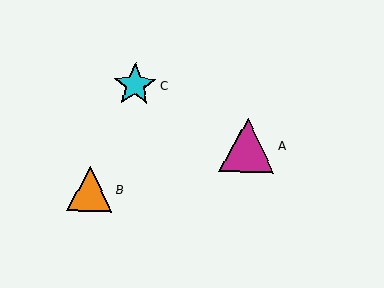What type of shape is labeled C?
Shape C is a cyan star.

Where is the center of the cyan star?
The center of the cyan star is at (135, 85).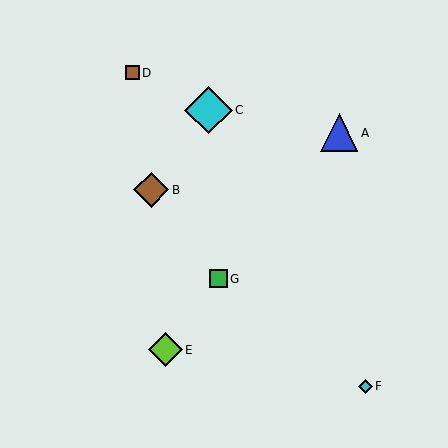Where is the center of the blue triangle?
The center of the blue triangle is at (339, 133).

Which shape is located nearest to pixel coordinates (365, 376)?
The cyan diamond (labeled F) at (365, 386) is nearest to that location.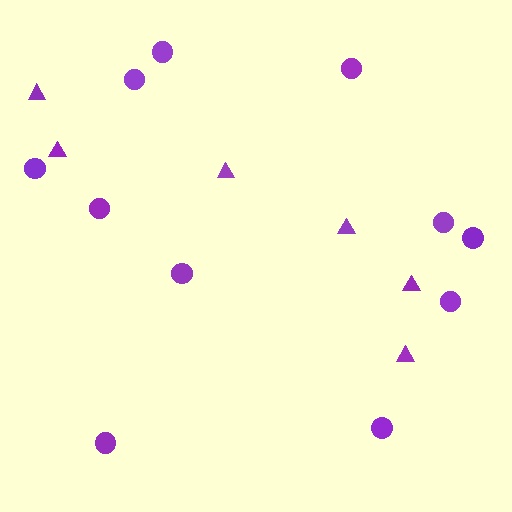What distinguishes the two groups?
There are 2 groups: one group of circles (11) and one group of triangles (6).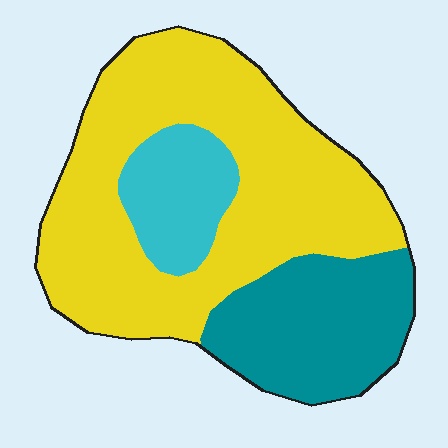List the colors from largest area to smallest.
From largest to smallest: yellow, teal, cyan.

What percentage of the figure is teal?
Teal takes up about one quarter (1/4) of the figure.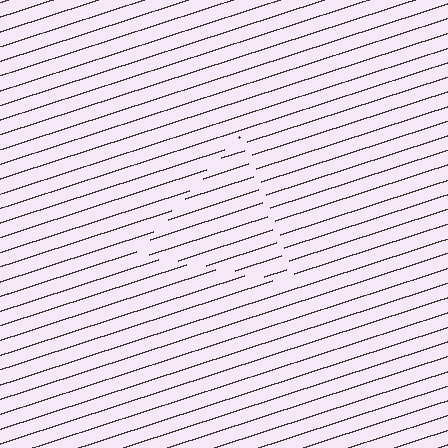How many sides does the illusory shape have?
3 sides — the line-ends trace a triangle.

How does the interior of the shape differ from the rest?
The interior of the shape contains the same grating, shifted by half a period — the contour is defined by the phase discontinuity where line-ends from the inner and outer gratings abut.